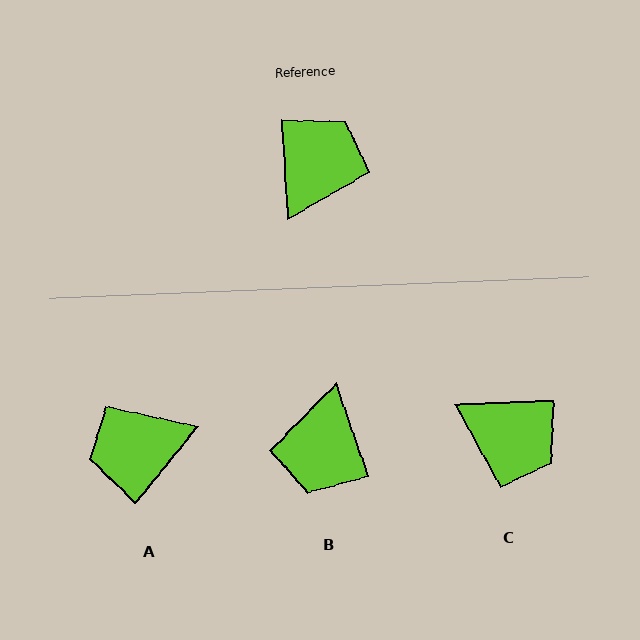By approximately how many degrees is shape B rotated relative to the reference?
Approximately 164 degrees clockwise.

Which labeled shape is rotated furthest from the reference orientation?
B, about 164 degrees away.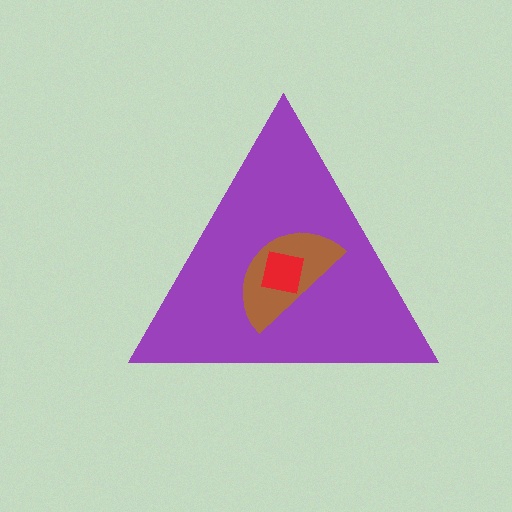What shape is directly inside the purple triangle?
The brown semicircle.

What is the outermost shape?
The purple triangle.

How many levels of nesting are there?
3.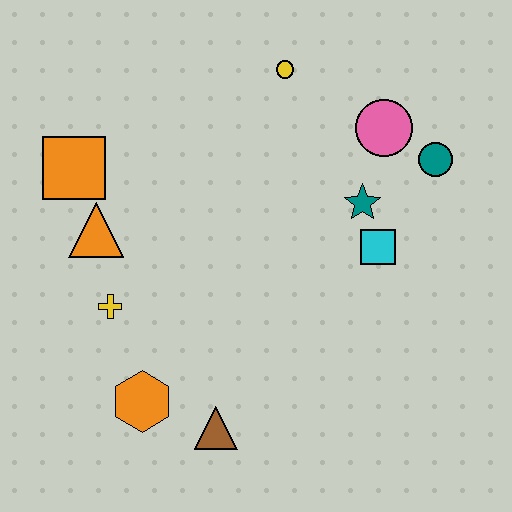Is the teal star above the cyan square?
Yes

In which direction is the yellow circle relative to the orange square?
The yellow circle is to the right of the orange square.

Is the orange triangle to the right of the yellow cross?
No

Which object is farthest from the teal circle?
The orange hexagon is farthest from the teal circle.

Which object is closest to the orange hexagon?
The brown triangle is closest to the orange hexagon.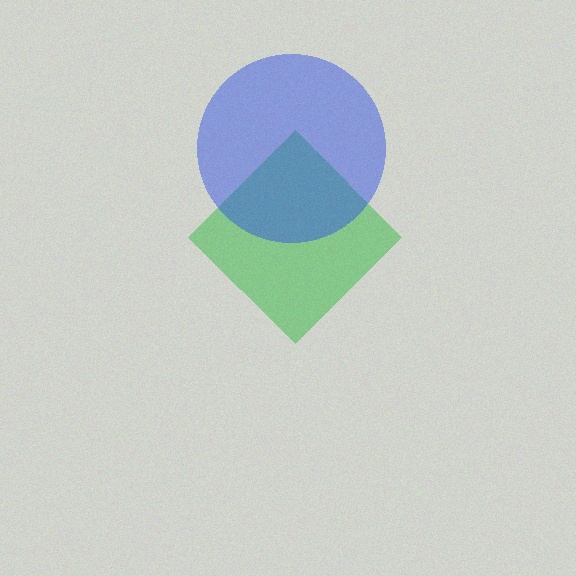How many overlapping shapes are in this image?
There are 2 overlapping shapes in the image.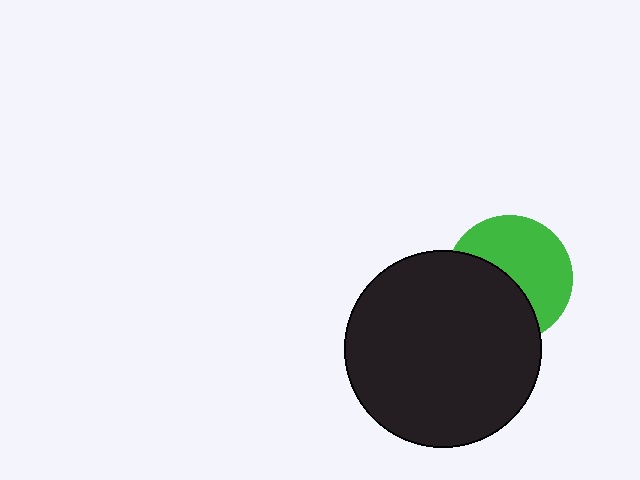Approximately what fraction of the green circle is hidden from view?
Roughly 45% of the green circle is hidden behind the black circle.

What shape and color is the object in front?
The object in front is a black circle.